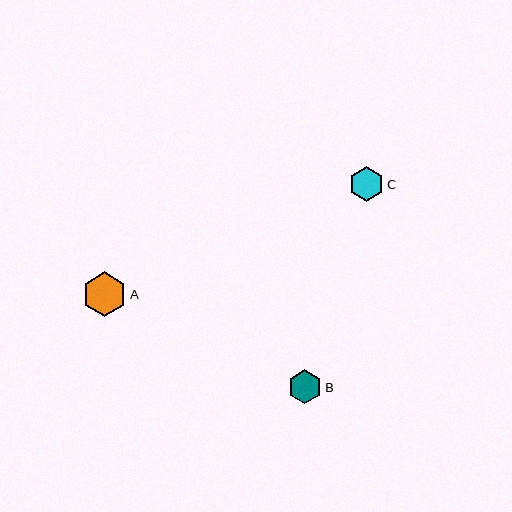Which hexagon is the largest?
Hexagon A is the largest with a size of approximately 45 pixels.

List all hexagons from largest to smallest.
From largest to smallest: A, C, B.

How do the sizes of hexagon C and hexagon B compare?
Hexagon C and hexagon B are approximately the same size.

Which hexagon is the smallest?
Hexagon B is the smallest with a size of approximately 34 pixels.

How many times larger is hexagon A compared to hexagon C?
Hexagon A is approximately 1.3 times the size of hexagon C.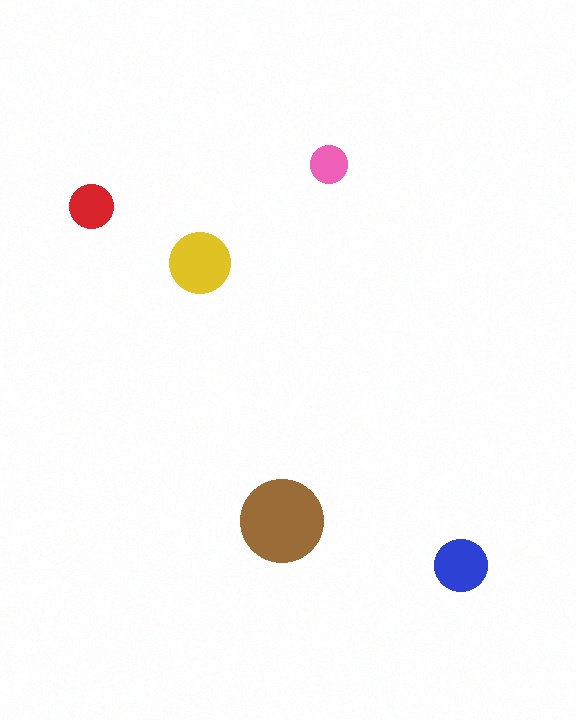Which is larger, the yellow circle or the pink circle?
The yellow one.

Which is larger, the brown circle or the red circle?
The brown one.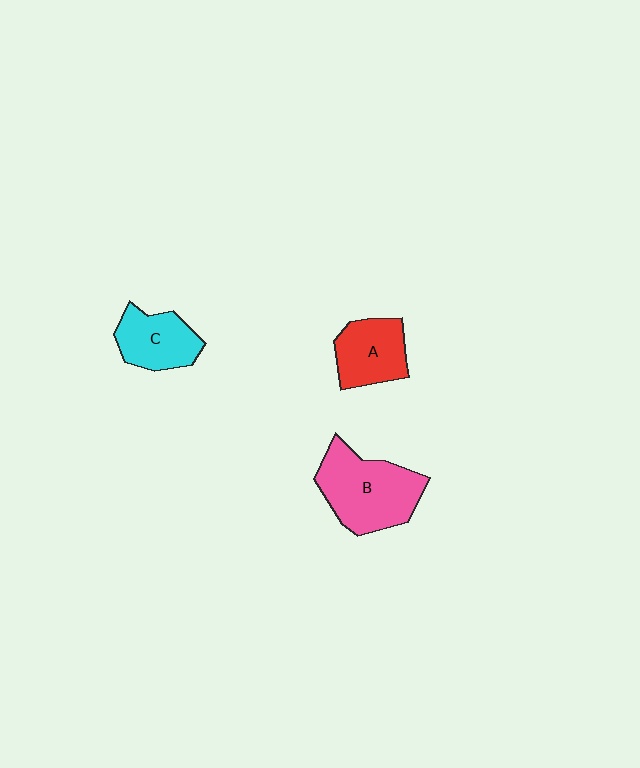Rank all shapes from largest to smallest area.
From largest to smallest: B (pink), A (red), C (cyan).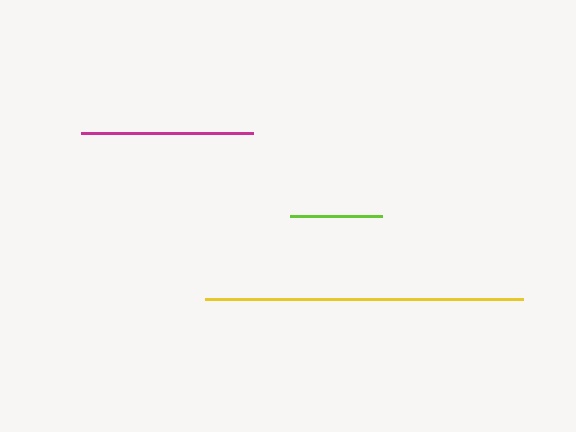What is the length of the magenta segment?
The magenta segment is approximately 172 pixels long.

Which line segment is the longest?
The yellow line is the longest at approximately 318 pixels.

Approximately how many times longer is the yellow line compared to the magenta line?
The yellow line is approximately 1.9 times the length of the magenta line.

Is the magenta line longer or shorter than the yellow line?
The yellow line is longer than the magenta line.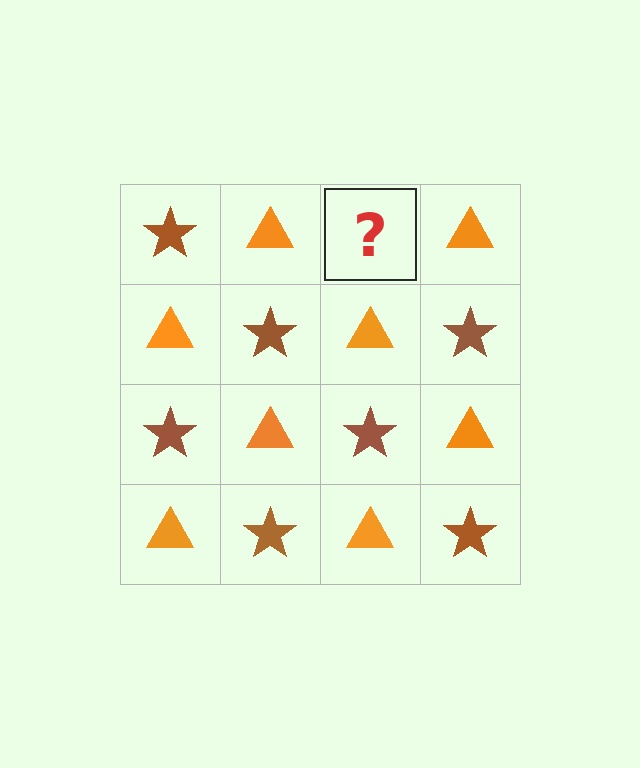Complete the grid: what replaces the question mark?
The question mark should be replaced with a brown star.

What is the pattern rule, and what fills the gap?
The rule is that it alternates brown star and orange triangle in a checkerboard pattern. The gap should be filled with a brown star.